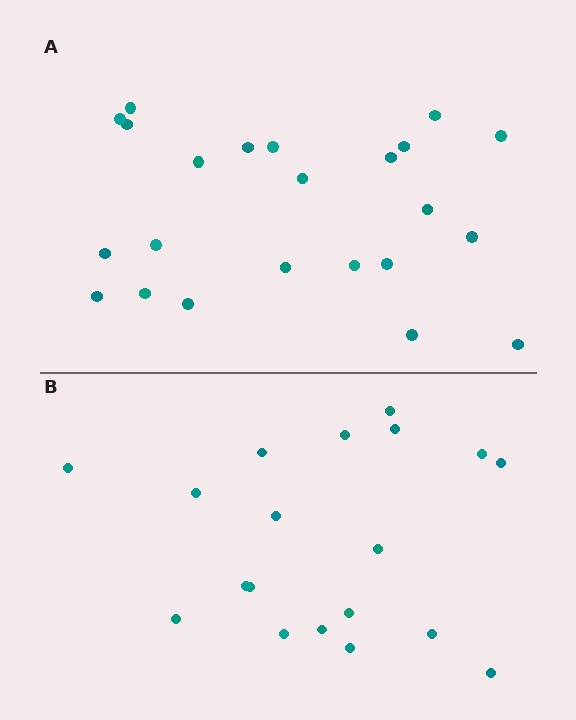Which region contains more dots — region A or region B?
Region A (the top region) has more dots.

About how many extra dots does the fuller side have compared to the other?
Region A has about 4 more dots than region B.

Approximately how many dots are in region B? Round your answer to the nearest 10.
About 20 dots. (The exact count is 19, which rounds to 20.)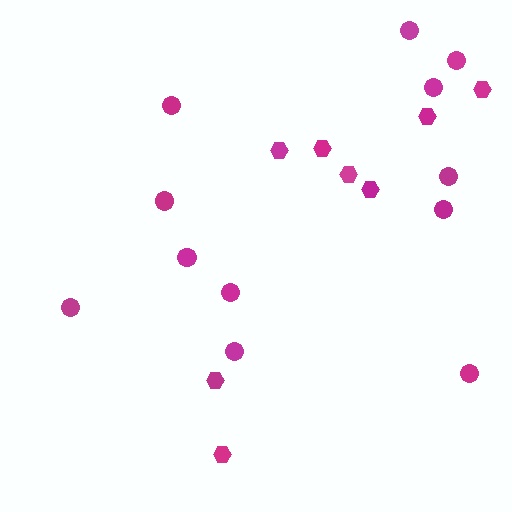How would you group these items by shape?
There are 2 groups: one group of circles (12) and one group of hexagons (8).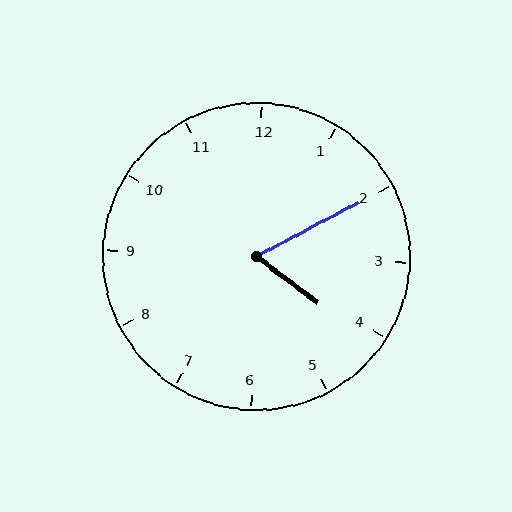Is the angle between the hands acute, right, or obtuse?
It is acute.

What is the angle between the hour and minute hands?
Approximately 65 degrees.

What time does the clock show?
4:10.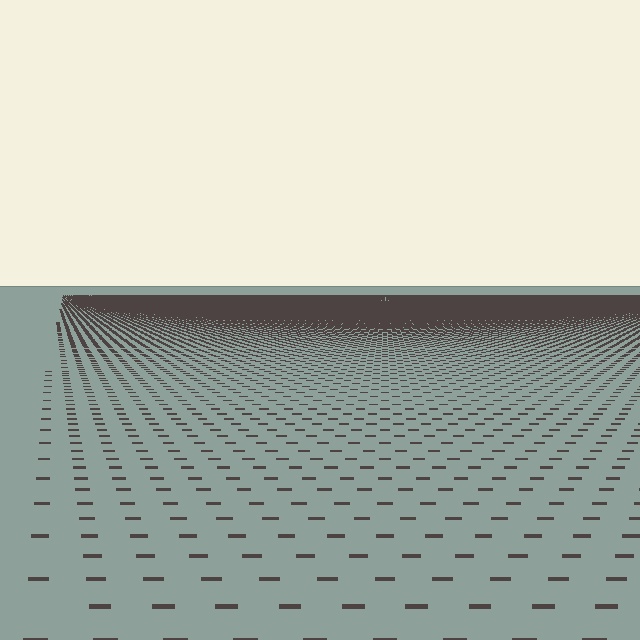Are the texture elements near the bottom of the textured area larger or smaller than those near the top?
Larger. Near the bottom, elements are closer to the viewer and appear at a bigger on-screen size.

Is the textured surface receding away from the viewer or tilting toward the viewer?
The surface is receding away from the viewer. Texture elements get smaller and denser toward the top.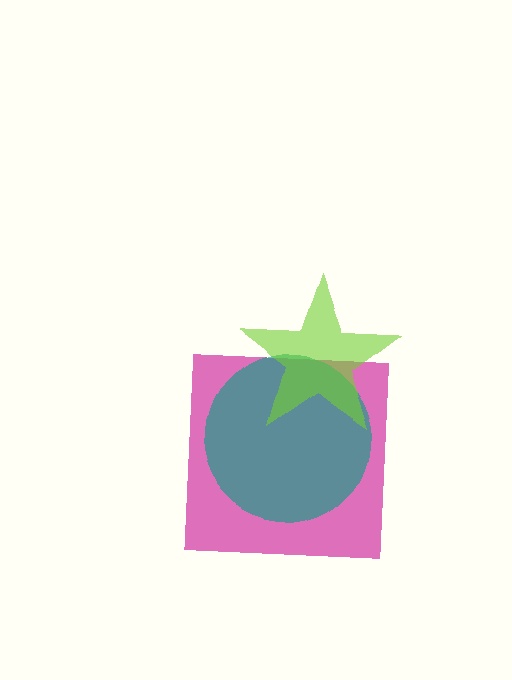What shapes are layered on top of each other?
The layered shapes are: a magenta square, a teal circle, a lime star.